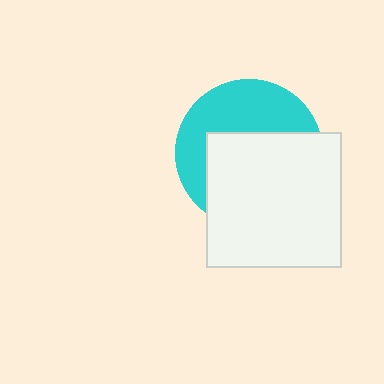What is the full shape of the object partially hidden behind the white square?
The partially hidden object is a cyan circle.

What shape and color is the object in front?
The object in front is a white square.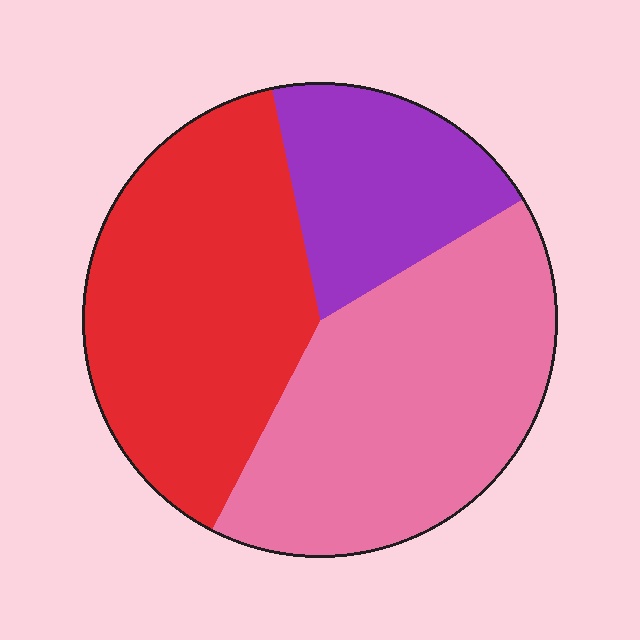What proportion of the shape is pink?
Pink takes up about two fifths (2/5) of the shape.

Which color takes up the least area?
Purple, at roughly 20%.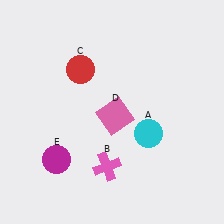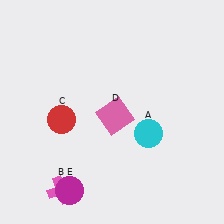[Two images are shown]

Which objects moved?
The objects that moved are: the pink cross (B), the red circle (C), the magenta circle (E).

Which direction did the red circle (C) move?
The red circle (C) moved down.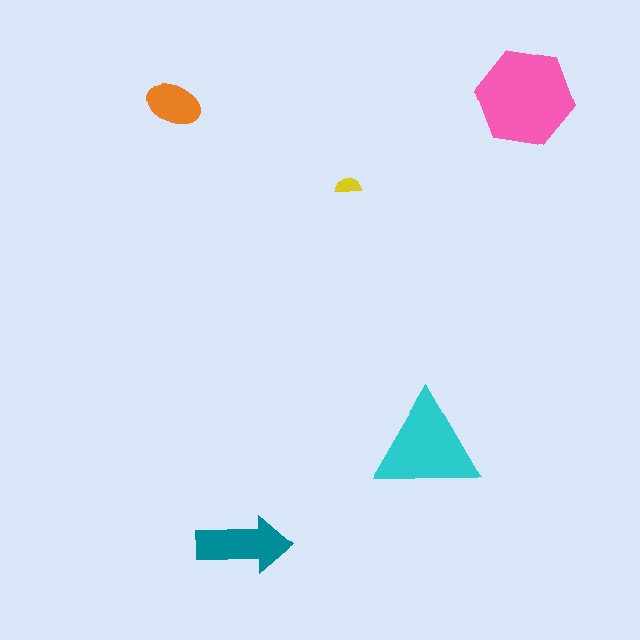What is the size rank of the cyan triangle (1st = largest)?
2nd.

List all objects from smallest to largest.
The yellow semicircle, the orange ellipse, the teal arrow, the cyan triangle, the pink hexagon.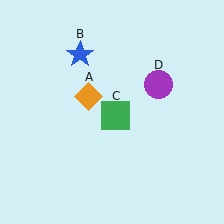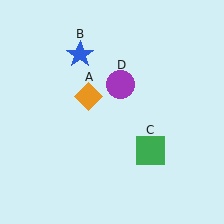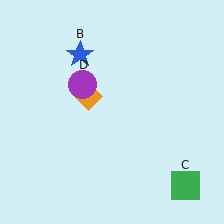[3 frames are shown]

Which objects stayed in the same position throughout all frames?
Orange diamond (object A) and blue star (object B) remained stationary.